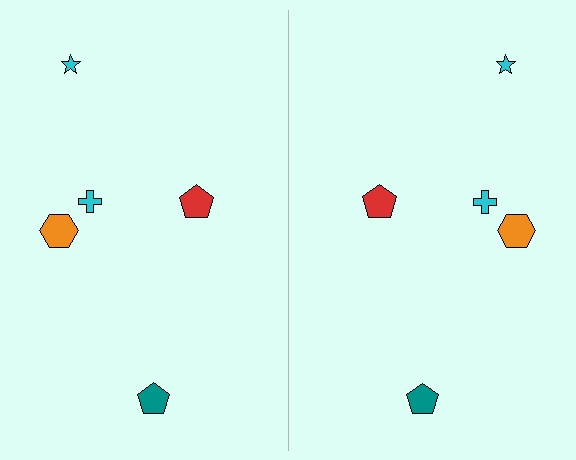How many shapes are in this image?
There are 10 shapes in this image.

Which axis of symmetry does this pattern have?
The pattern has a vertical axis of symmetry running through the center of the image.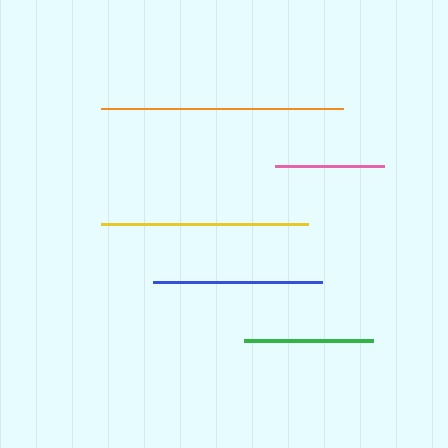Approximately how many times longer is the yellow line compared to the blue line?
The yellow line is approximately 1.2 times the length of the blue line.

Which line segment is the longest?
The orange line is the longest at approximately 243 pixels.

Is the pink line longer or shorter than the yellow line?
The yellow line is longer than the pink line.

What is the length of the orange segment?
The orange segment is approximately 243 pixels long.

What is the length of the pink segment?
The pink segment is approximately 109 pixels long.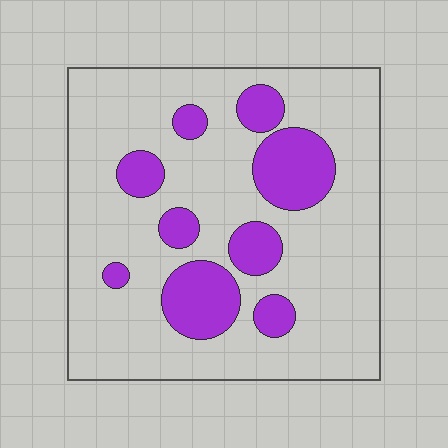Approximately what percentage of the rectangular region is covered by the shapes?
Approximately 20%.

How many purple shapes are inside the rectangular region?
9.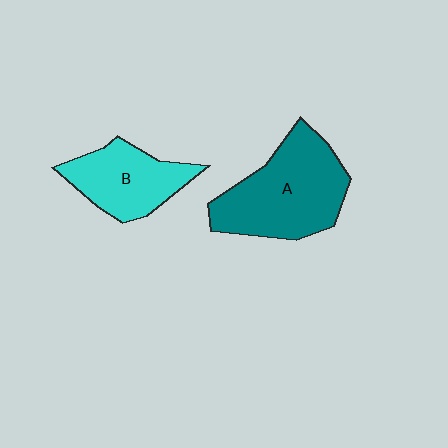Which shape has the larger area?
Shape A (teal).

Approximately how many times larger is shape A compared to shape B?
Approximately 1.5 times.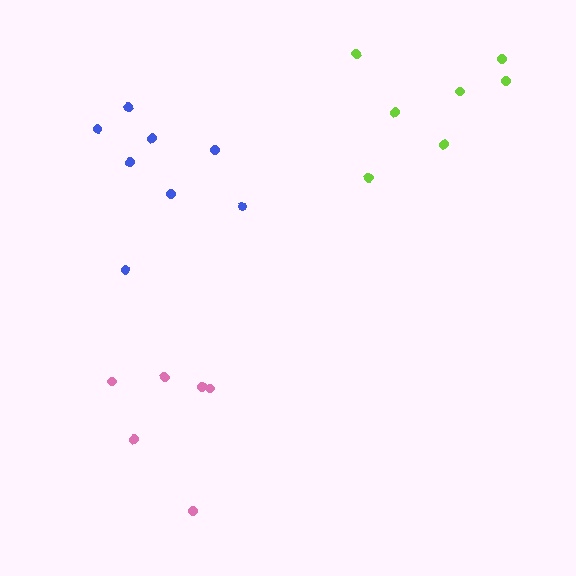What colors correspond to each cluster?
The clusters are colored: lime, pink, blue.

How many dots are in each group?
Group 1: 7 dots, Group 2: 6 dots, Group 3: 8 dots (21 total).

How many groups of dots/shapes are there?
There are 3 groups.